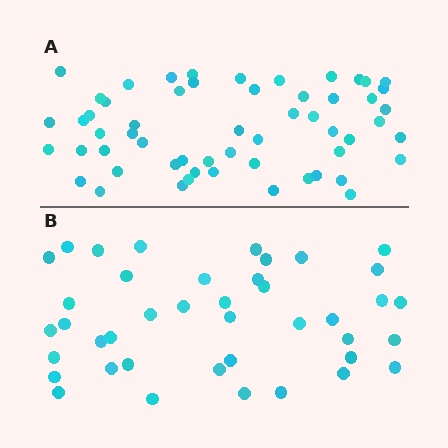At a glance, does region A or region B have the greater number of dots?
Region A (the top region) has more dots.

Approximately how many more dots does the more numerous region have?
Region A has approximately 15 more dots than region B.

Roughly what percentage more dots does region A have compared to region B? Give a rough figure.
About 40% more.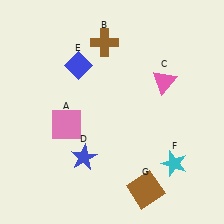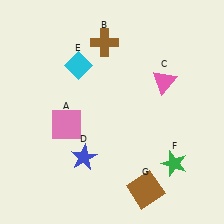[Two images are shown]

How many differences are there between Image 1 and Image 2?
There are 2 differences between the two images.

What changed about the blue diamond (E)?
In Image 1, E is blue. In Image 2, it changed to cyan.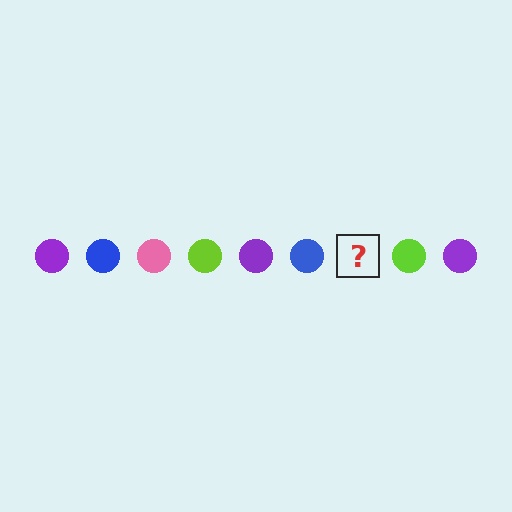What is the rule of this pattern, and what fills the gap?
The rule is that the pattern cycles through purple, blue, pink, lime circles. The gap should be filled with a pink circle.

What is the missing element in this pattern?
The missing element is a pink circle.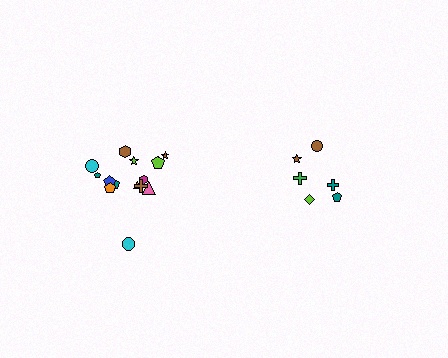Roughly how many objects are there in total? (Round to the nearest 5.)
Roughly 20 objects in total.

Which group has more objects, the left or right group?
The left group.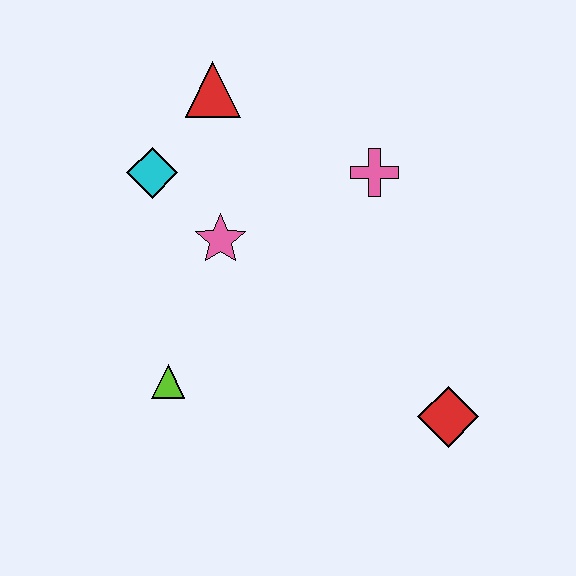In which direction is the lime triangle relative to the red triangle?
The lime triangle is below the red triangle.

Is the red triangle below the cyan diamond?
No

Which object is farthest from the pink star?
The red diamond is farthest from the pink star.